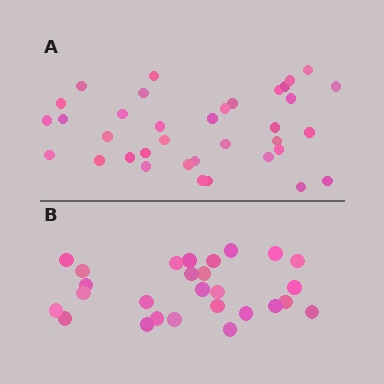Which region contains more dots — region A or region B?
Region A (the top region) has more dots.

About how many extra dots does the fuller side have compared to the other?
Region A has roughly 8 or so more dots than region B.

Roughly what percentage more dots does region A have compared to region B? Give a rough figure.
About 35% more.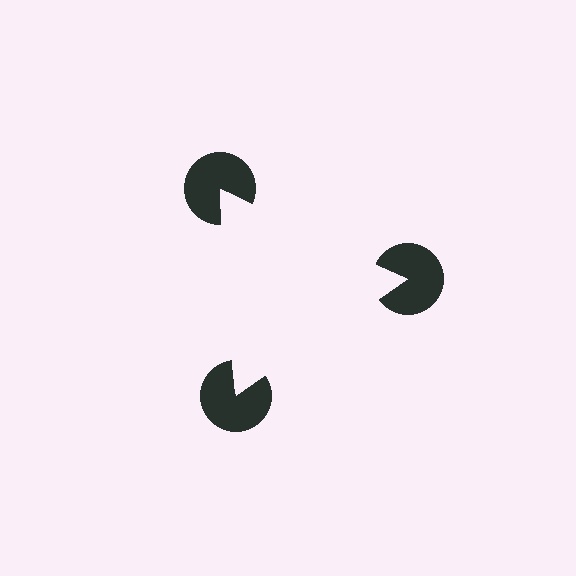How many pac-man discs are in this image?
There are 3 — one at each vertex of the illusory triangle.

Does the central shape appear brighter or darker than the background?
It typically appears slightly brighter than the background, even though no actual brightness change is drawn.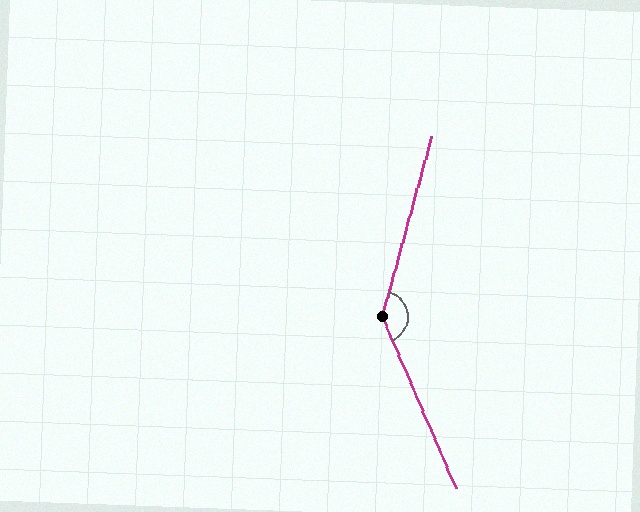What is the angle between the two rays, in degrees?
Approximately 141 degrees.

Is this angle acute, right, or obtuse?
It is obtuse.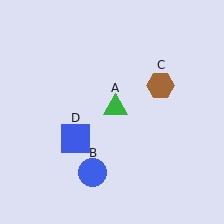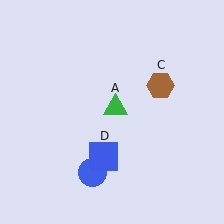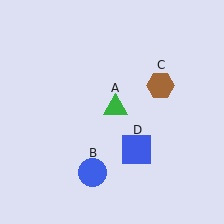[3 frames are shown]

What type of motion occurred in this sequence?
The blue square (object D) rotated counterclockwise around the center of the scene.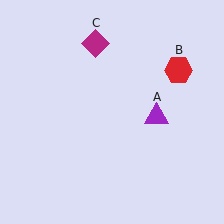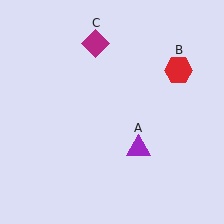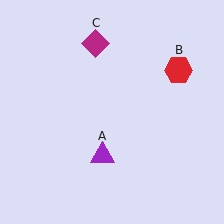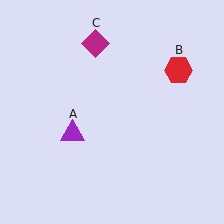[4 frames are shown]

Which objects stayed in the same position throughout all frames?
Red hexagon (object B) and magenta diamond (object C) remained stationary.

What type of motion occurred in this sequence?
The purple triangle (object A) rotated clockwise around the center of the scene.